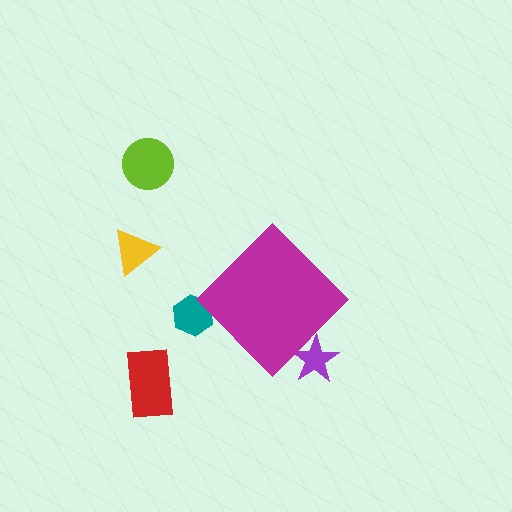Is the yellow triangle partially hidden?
No, the yellow triangle is fully visible.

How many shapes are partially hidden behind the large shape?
2 shapes are partially hidden.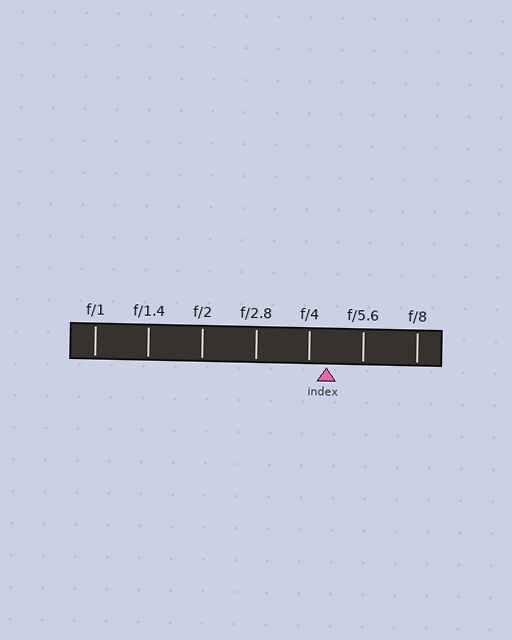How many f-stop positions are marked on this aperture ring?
There are 7 f-stop positions marked.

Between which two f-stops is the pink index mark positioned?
The index mark is between f/4 and f/5.6.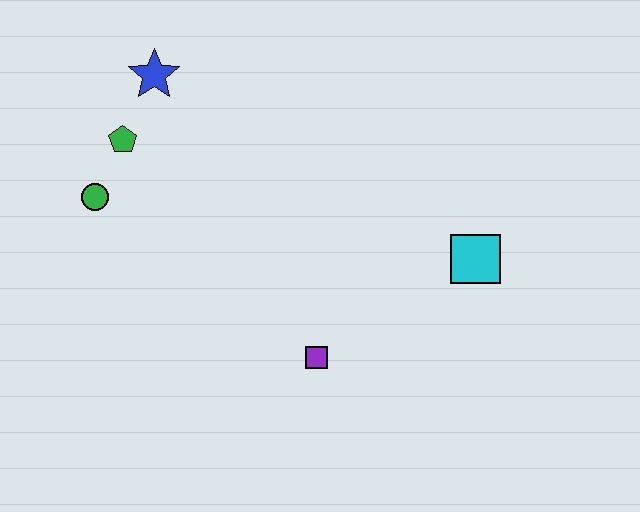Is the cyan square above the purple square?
Yes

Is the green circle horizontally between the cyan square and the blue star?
No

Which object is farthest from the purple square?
The blue star is farthest from the purple square.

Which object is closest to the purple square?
The cyan square is closest to the purple square.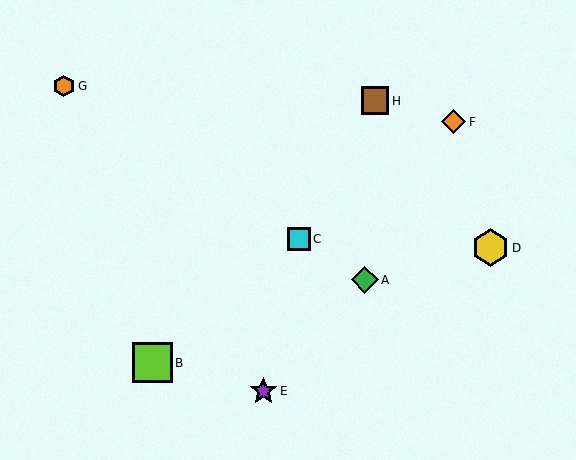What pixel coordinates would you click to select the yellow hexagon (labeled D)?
Click at (490, 248) to select the yellow hexagon D.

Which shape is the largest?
The lime square (labeled B) is the largest.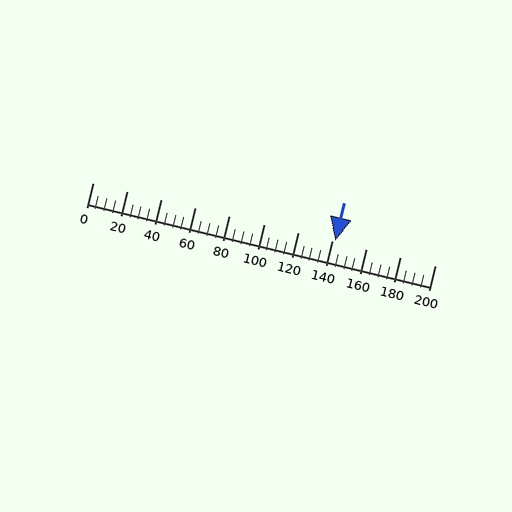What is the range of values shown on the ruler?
The ruler shows values from 0 to 200.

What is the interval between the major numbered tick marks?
The major tick marks are spaced 20 units apart.